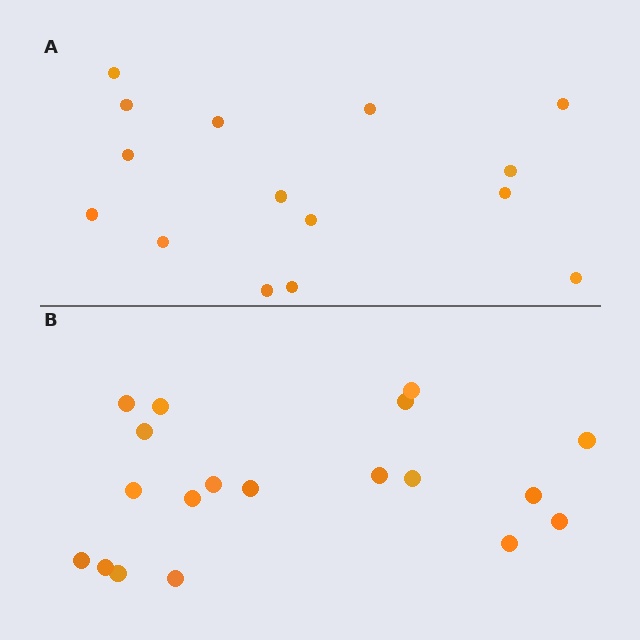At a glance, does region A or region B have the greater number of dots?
Region B (the bottom region) has more dots.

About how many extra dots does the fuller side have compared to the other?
Region B has about 4 more dots than region A.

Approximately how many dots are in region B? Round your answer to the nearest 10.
About 20 dots. (The exact count is 19, which rounds to 20.)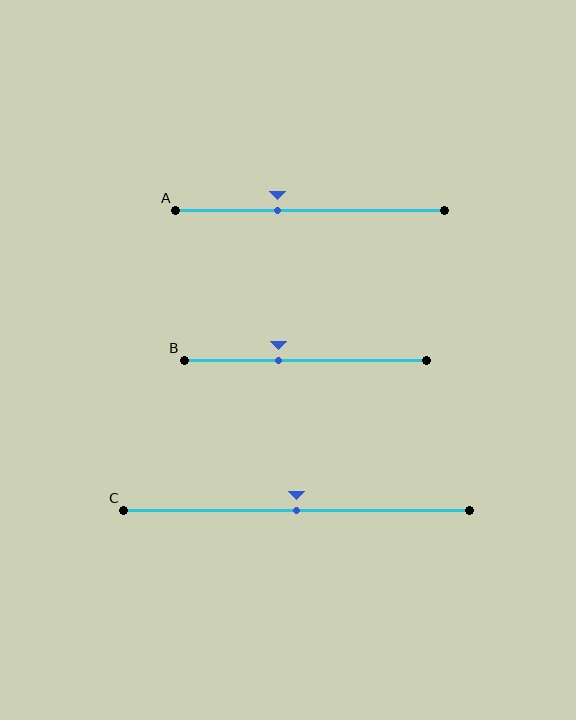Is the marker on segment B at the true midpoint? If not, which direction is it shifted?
No, the marker on segment B is shifted to the left by about 11% of the segment length.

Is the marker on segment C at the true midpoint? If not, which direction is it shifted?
Yes, the marker on segment C is at the true midpoint.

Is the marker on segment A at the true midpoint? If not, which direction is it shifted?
No, the marker on segment A is shifted to the left by about 12% of the segment length.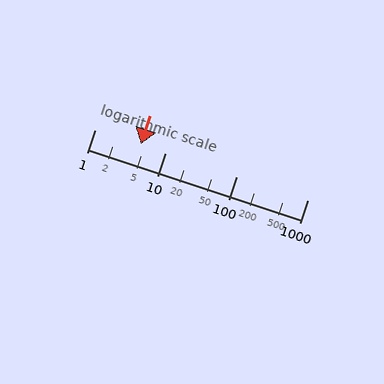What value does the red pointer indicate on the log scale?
The pointer indicates approximately 4.5.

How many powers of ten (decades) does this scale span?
The scale spans 3 decades, from 1 to 1000.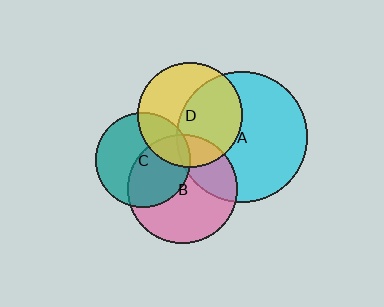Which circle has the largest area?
Circle A (cyan).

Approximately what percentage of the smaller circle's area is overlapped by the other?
Approximately 25%.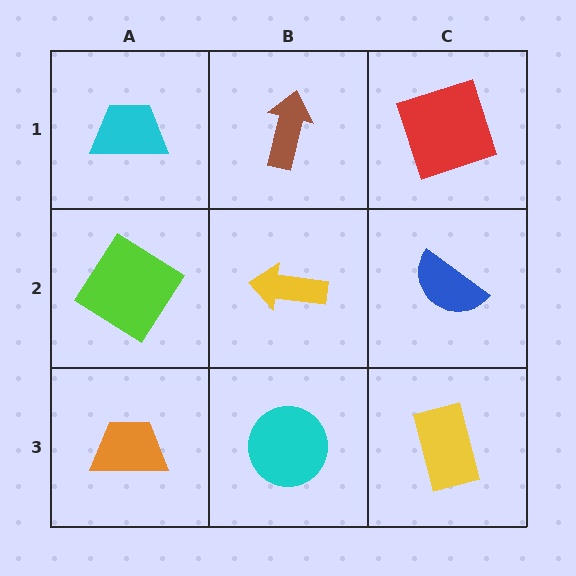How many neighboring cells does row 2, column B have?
4.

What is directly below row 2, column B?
A cyan circle.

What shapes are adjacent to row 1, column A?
A lime diamond (row 2, column A), a brown arrow (row 1, column B).